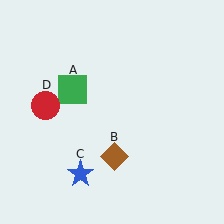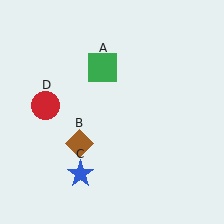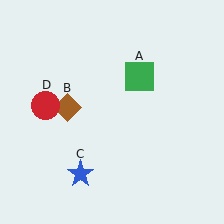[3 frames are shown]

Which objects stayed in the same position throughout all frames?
Blue star (object C) and red circle (object D) remained stationary.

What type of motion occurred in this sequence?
The green square (object A), brown diamond (object B) rotated clockwise around the center of the scene.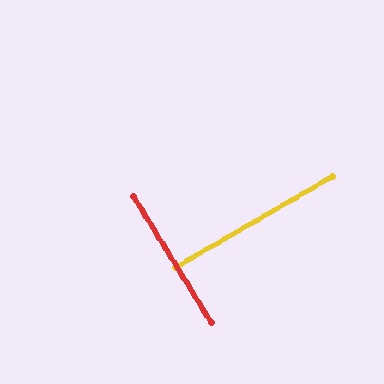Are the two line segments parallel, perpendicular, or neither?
Perpendicular — they meet at approximately 88°.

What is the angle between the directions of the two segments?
Approximately 88 degrees.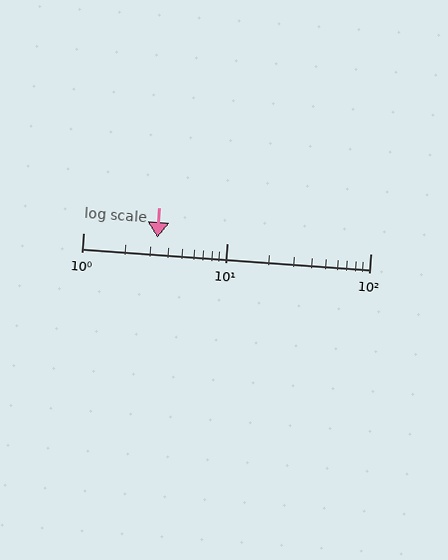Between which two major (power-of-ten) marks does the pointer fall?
The pointer is between 1 and 10.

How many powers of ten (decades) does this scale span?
The scale spans 2 decades, from 1 to 100.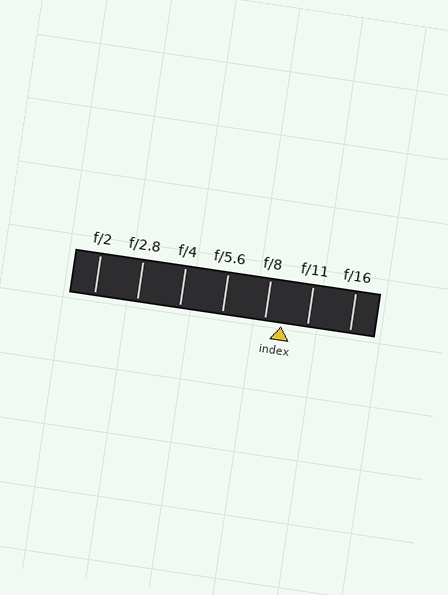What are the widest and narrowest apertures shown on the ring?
The widest aperture shown is f/2 and the narrowest is f/16.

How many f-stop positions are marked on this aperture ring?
There are 7 f-stop positions marked.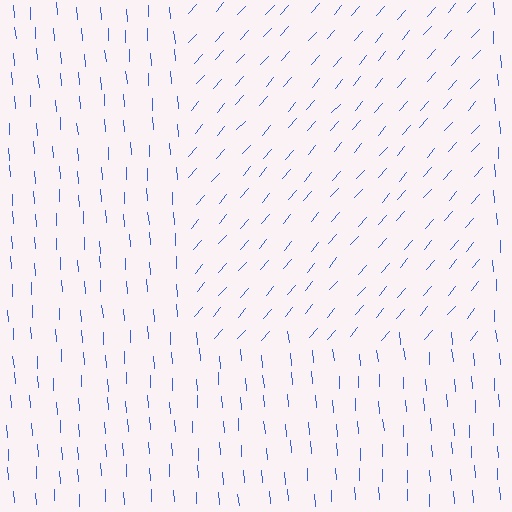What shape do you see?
I see a rectangle.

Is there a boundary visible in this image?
Yes, there is a texture boundary formed by a change in line orientation.